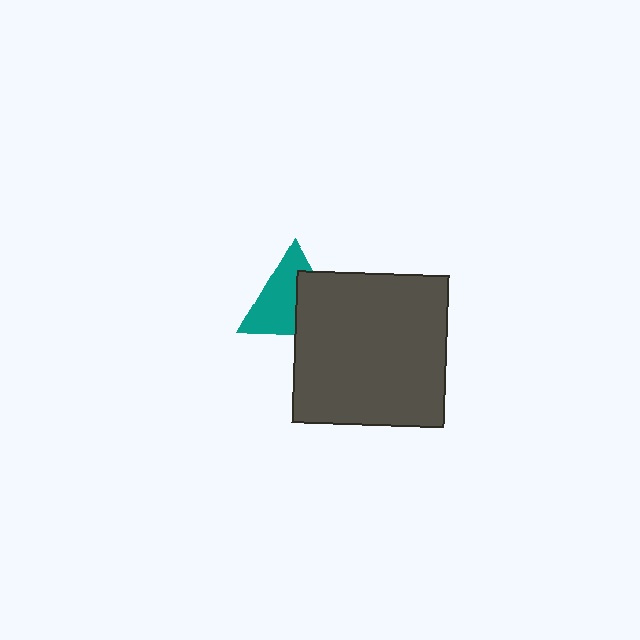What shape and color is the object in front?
The object in front is a dark gray square.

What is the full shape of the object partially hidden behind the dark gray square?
The partially hidden object is a teal triangle.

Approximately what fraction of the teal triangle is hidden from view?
Roughly 41% of the teal triangle is hidden behind the dark gray square.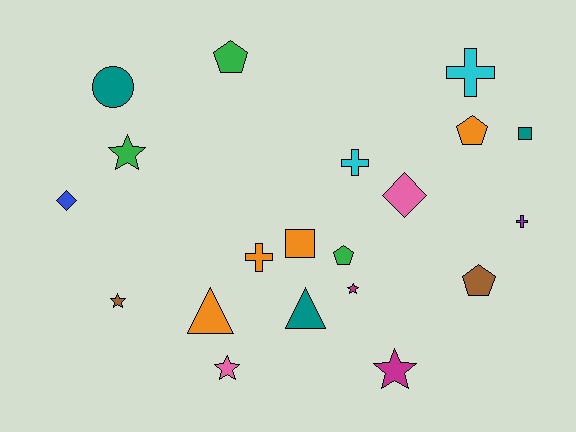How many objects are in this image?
There are 20 objects.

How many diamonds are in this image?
There are 2 diamonds.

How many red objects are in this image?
There are no red objects.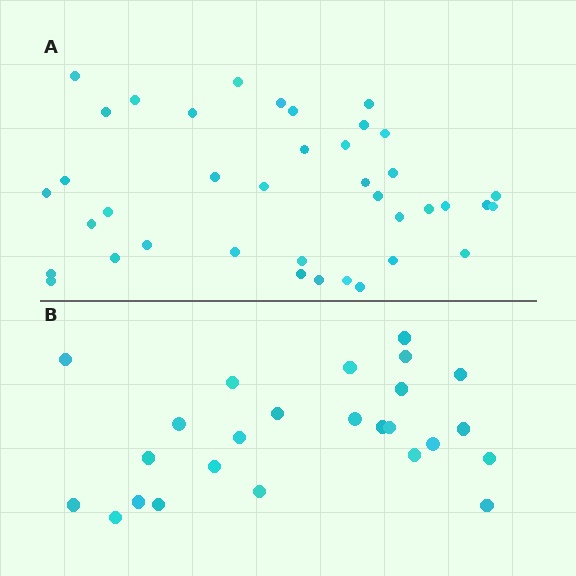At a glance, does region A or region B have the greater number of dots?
Region A (the top region) has more dots.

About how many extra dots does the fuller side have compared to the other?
Region A has approximately 15 more dots than region B.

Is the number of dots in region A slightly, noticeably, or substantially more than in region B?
Region A has substantially more. The ratio is roughly 1.6 to 1.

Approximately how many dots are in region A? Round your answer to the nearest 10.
About 40 dots. (The exact count is 39, which rounds to 40.)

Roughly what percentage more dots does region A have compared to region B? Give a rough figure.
About 55% more.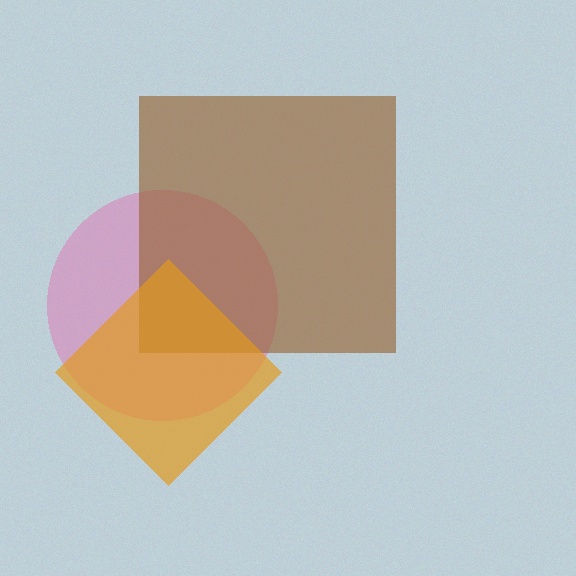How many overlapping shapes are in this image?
There are 3 overlapping shapes in the image.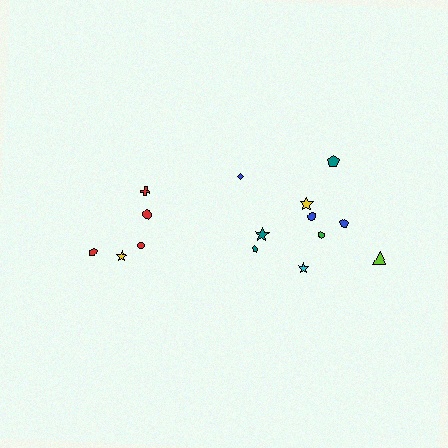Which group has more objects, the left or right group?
The right group.